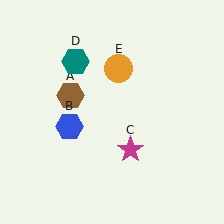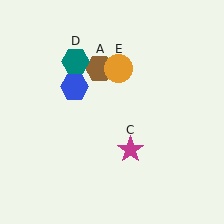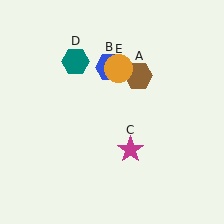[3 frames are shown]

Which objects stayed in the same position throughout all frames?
Magenta star (object C) and teal hexagon (object D) and orange circle (object E) remained stationary.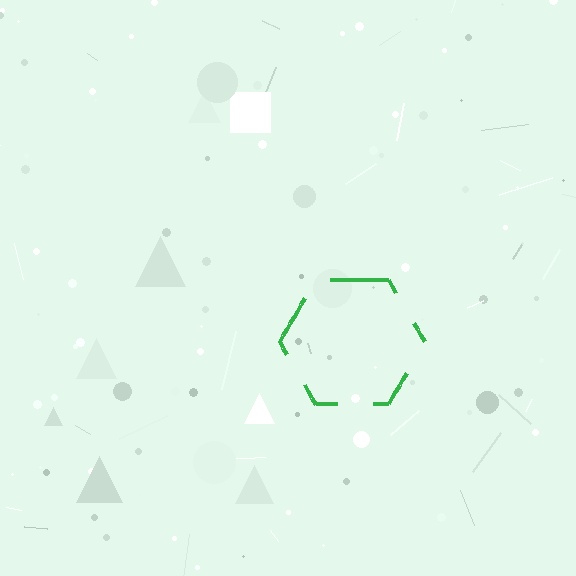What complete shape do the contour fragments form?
The contour fragments form a hexagon.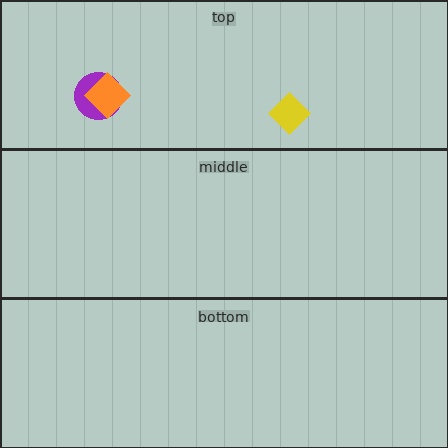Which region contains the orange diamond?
The top region.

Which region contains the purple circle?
The top region.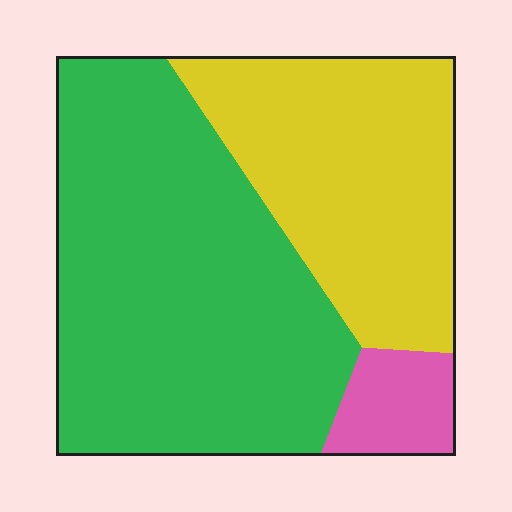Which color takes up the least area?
Pink, at roughly 10%.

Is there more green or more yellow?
Green.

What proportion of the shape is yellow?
Yellow covers 35% of the shape.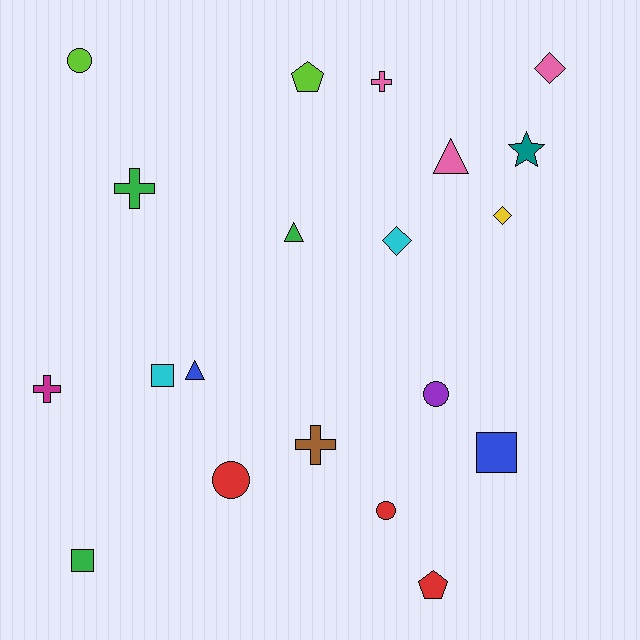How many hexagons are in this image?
There are no hexagons.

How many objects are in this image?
There are 20 objects.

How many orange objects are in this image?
There are no orange objects.